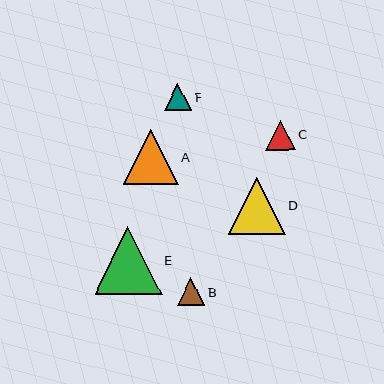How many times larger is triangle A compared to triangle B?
Triangle A is approximately 2.0 times the size of triangle B.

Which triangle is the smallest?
Triangle F is the smallest with a size of approximately 27 pixels.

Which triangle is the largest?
Triangle E is the largest with a size of approximately 67 pixels.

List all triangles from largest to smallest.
From largest to smallest: E, D, A, C, B, F.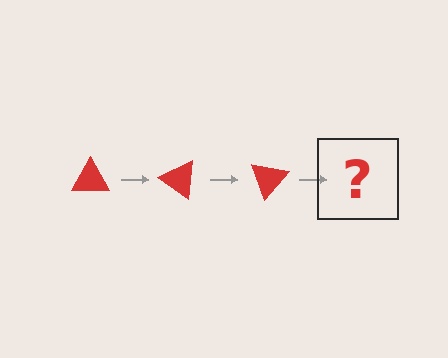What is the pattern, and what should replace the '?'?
The pattern is that the triangle rotates 35 degrees each step. The '?' should be a red triangle rotated 105 degrees.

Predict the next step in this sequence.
The next step is a red triangle rotated 105 degrees.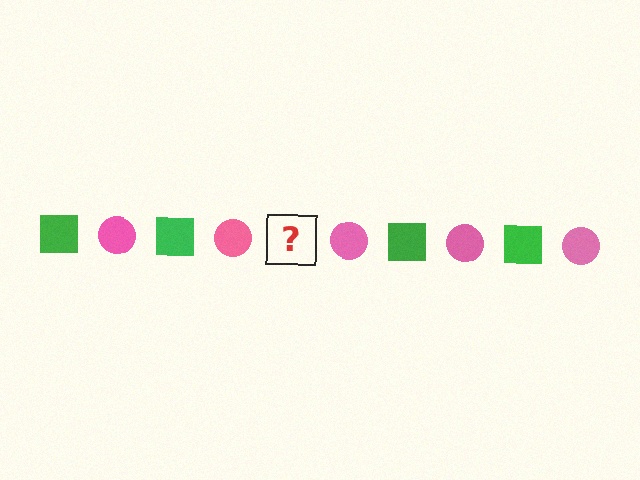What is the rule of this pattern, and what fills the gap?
The rule is that the pattern alternates between green square and pink circle. The gap should be filled with a green square.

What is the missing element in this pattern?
The missing element is a green square.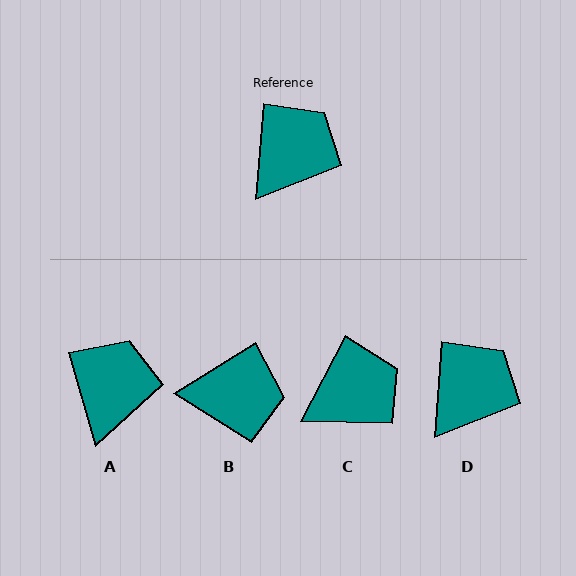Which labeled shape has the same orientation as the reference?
D.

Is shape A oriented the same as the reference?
No, it is off by about 20 degrees.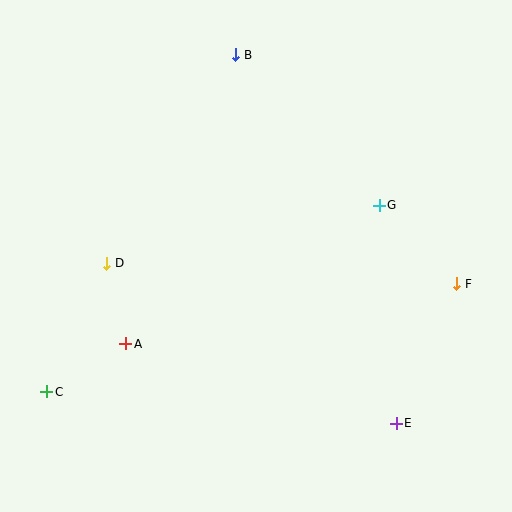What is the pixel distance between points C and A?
The distance between C and A is 93 pixels.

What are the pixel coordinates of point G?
Point G is at (379, 205).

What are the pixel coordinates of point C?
Point C is at (47, 392).